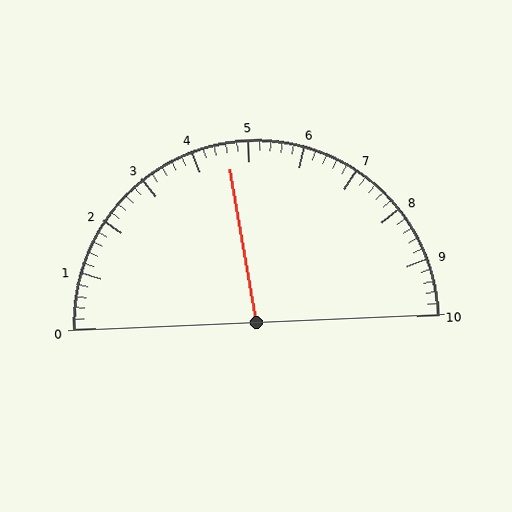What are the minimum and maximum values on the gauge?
The gauge ranges from 0 to 10.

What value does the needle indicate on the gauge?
The needle indicates approximately 4.6.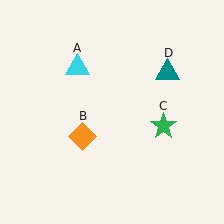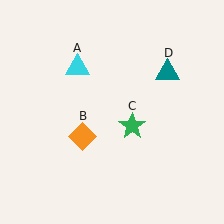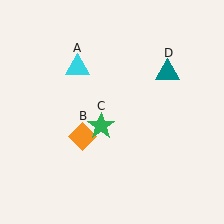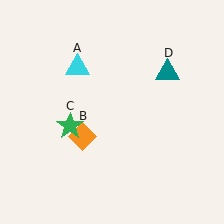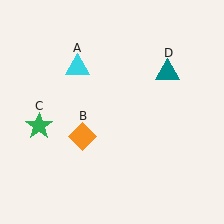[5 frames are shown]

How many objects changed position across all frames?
1 object changed position: green star (object C).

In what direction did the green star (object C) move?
The green star (object C) moved left.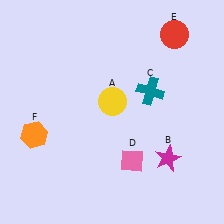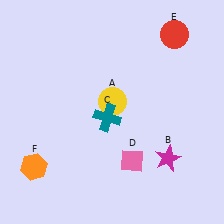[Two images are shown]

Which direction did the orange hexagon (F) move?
The orange hexagon (F) moved down.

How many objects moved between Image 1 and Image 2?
2 objects moved between the two images.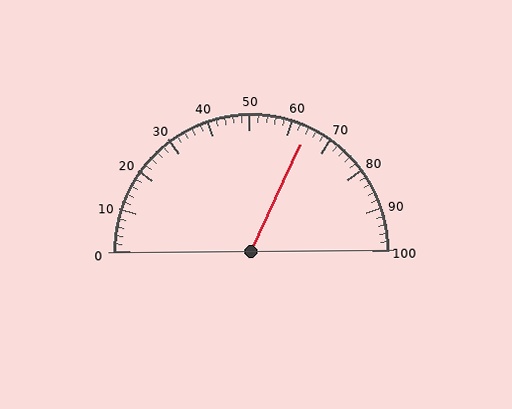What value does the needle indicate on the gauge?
The needle indicates approximately 64.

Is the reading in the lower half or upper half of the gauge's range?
The reading is in the upper half of the range (0 to 100).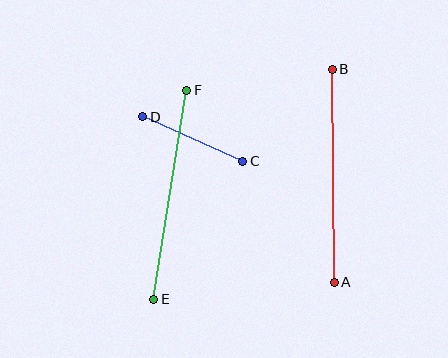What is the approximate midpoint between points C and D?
The midpoint is at approximately (193, 139) pixels.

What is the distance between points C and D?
The distance is approximately 109 pixels.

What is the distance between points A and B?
The distance is approximately 213 pixels.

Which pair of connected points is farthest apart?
Points A and B are farthest apart.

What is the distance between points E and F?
The distance is approximately 211 pixels.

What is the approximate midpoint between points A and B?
The midpoint is at approximately (333, 176) pixels.